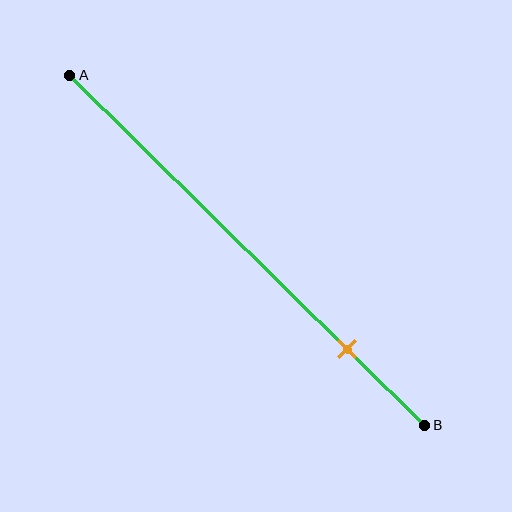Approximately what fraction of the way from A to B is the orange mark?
The orange mark is approximately 80% of the way from A to B.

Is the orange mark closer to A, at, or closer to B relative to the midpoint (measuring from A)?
The orange mark is closer to point B than the midpoint of segment AB.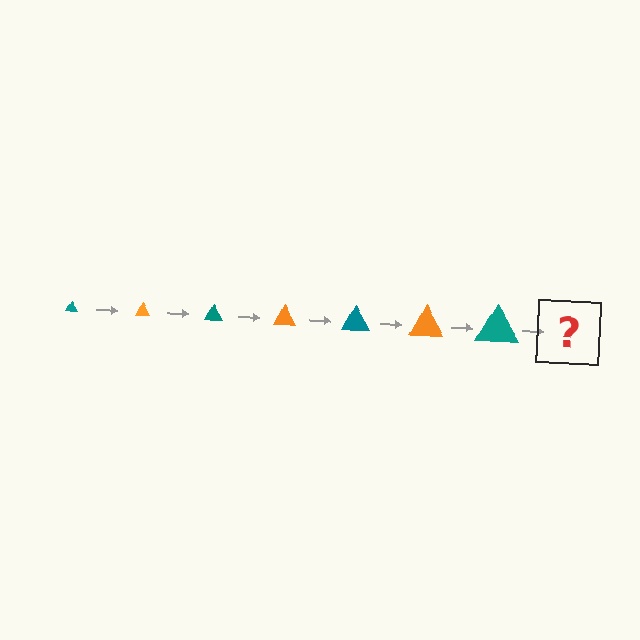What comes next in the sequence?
The next element should be an orange triangle, larger than the previous one.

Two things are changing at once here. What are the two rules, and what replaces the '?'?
The two rules are that the triangle grows larger each step and the color cycles through teal and orange. The '?' should be an orange triangle, larger than the previous one.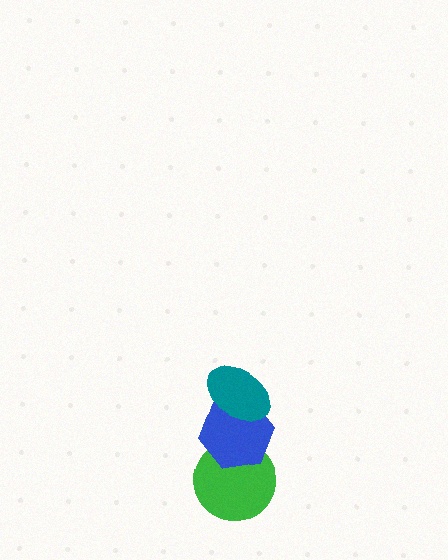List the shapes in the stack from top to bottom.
From top to bottom: the teal ellipse, the blue hexagon, the green circle.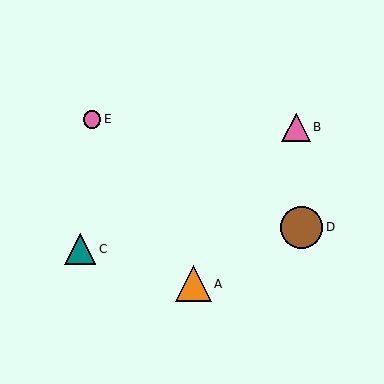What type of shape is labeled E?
Shape E is a pink circle.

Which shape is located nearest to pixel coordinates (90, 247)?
The teal triangle (labeled C) at (80, 249) is nearest to that location.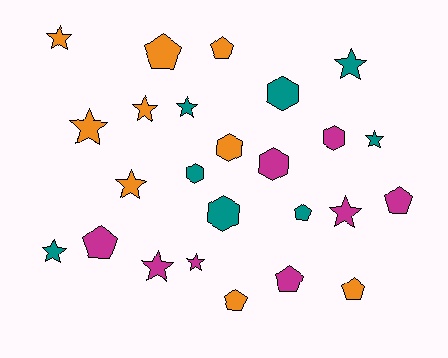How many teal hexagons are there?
There are 3 teal hexagons.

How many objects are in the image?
There are 25 objects.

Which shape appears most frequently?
Star, with 11 objects.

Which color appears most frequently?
Orange, with 9 objects.